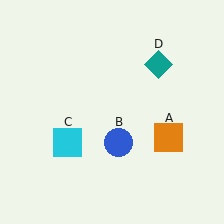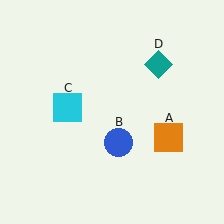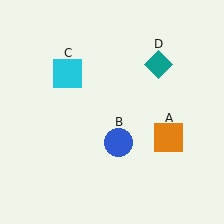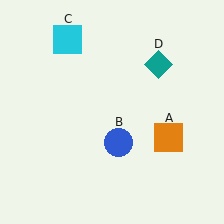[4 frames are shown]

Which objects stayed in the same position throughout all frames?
Orange square (object A) and blue circle (object B) and teal diamond (object D) remained stationary.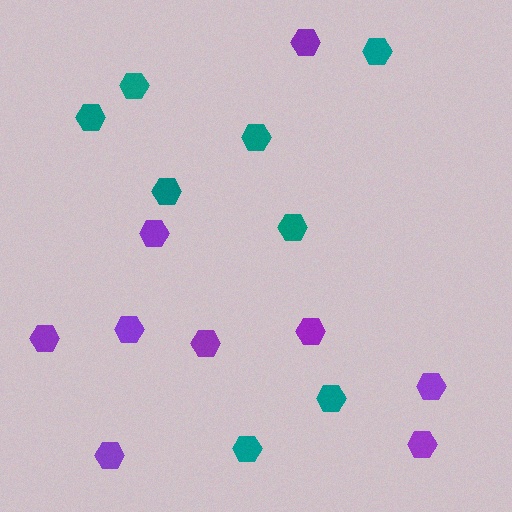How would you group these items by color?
There are 2 groups: one group of teal hexagons (8) and one group of purple hexagons (9).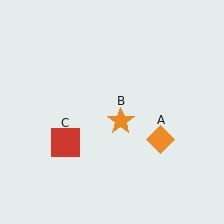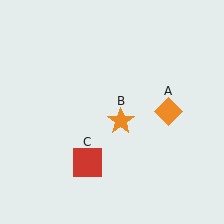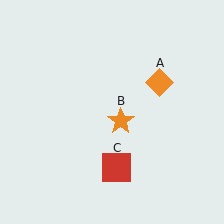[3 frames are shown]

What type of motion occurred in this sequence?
The orange diamond (object A), red square (object C) rotated counterclockwise around the center of the scene.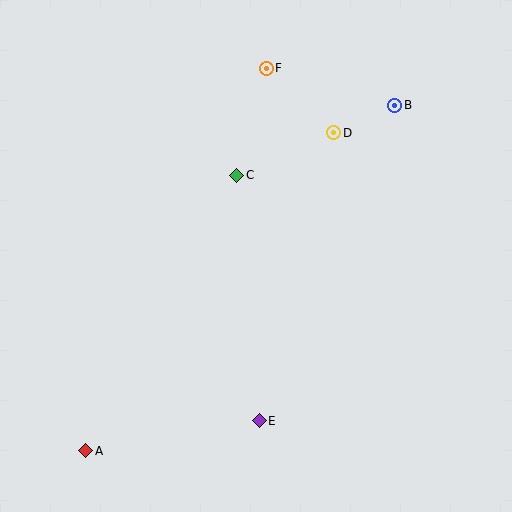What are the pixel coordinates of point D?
Point D is at (334, 133).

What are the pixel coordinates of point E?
Point E is at (259, 421).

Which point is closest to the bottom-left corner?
Point A is closest to the bottom-left corner.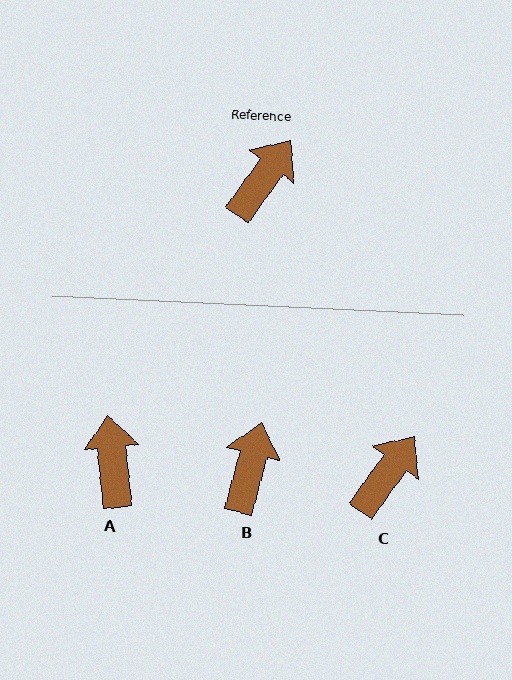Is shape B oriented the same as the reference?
No, it is off by about 21 degrees.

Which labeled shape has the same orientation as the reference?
C.